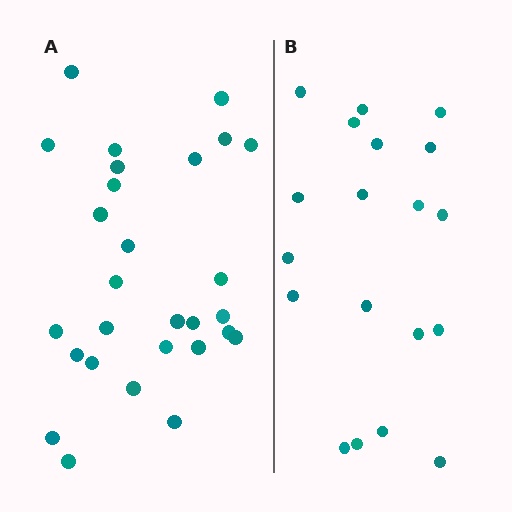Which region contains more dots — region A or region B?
Region A (the left region) has more dots.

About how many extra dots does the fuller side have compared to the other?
Region A has roughly 8 or so more dots than region B.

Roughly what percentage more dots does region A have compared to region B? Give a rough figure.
About 45% more.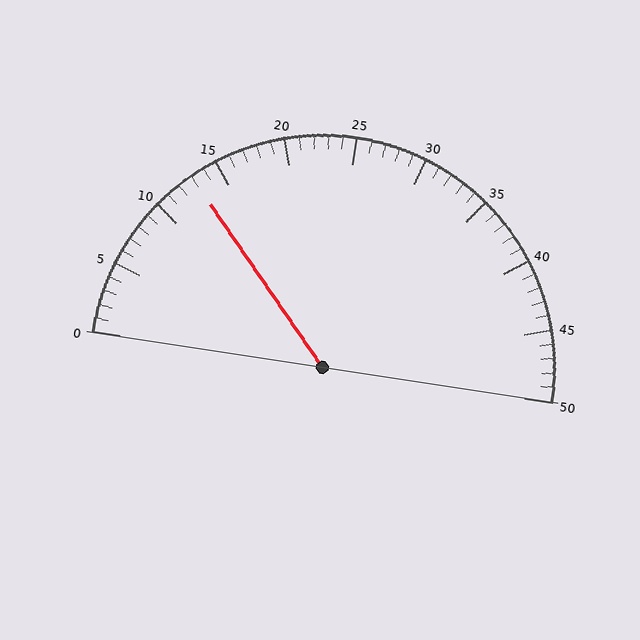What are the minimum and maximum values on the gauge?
The gauge ranges from 0 to 50.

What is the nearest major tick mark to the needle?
The nearest major tick mark is 15.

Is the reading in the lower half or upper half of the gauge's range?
The reading is in the lower half of the range (0 to 50).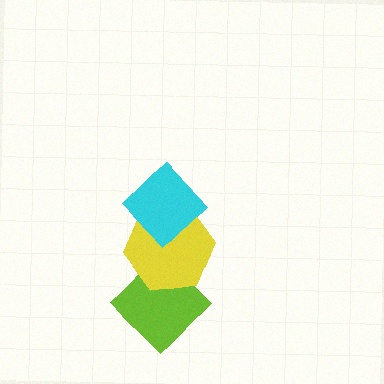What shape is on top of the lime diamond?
The yellow hexagon is on top of the lime diamond.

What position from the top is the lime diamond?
The lime diamond is 3rd from the top.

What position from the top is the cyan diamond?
The cyan diamond is 1st from the top.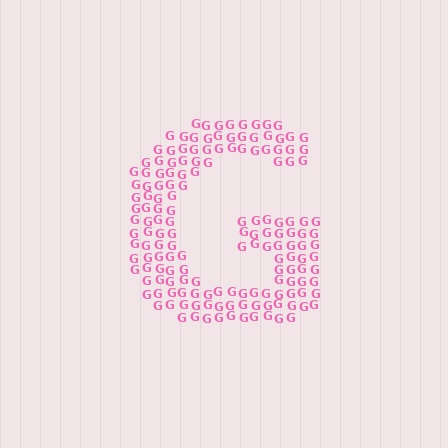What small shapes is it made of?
It is made of small letter G's.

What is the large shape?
The large shape is the letter G.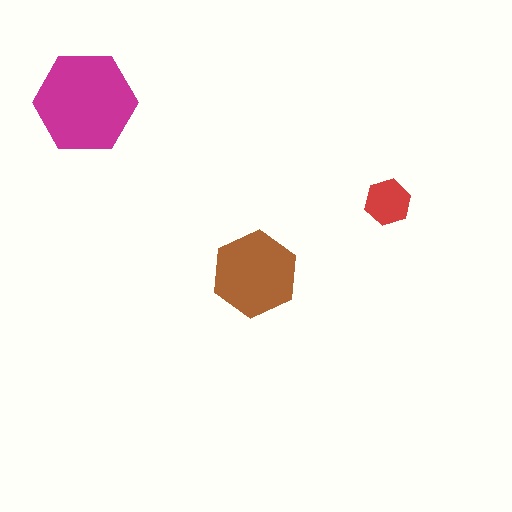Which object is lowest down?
The brown hexagon is bottommost.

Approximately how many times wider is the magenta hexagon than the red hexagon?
About 2 times wider.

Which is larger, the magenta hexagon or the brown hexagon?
The magenta one.